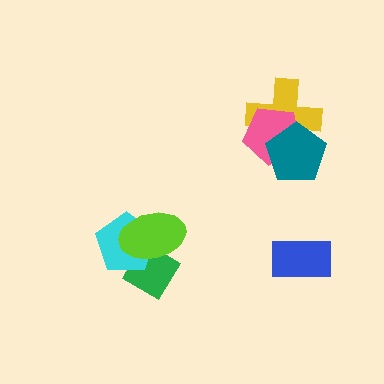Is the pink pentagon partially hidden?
Yes, it is partially covered by another shape.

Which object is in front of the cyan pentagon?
The lime ellipse is in front of the cyan pentagon.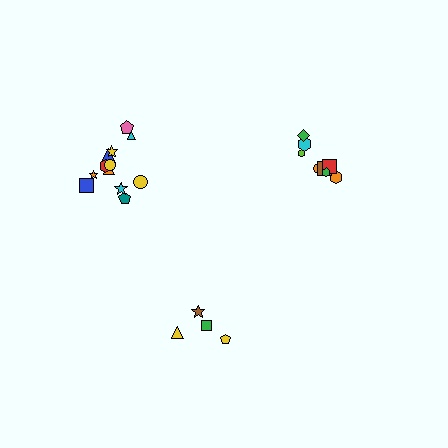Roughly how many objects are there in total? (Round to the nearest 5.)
Roughly 25 objects in total.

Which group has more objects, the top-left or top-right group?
The top-left group.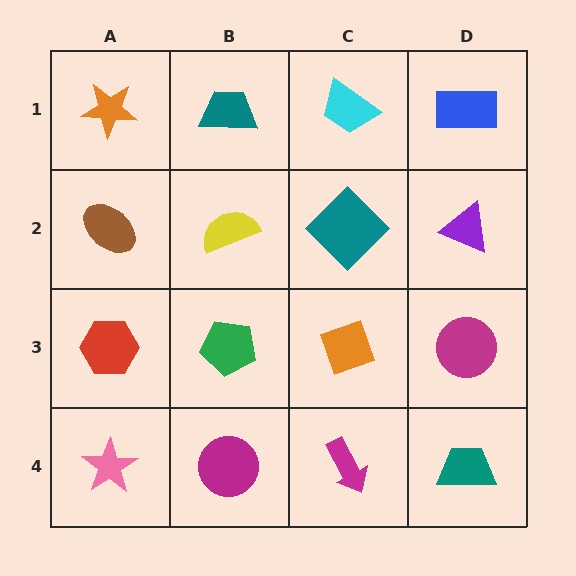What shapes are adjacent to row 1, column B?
A yellow semicircle (row 2, column B), an orange star (row 1, column A), a cyan trapezoid (row 1, column C).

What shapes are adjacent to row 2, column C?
A cyan trapezoid (row 1, column C), an orange diamond (row 3, column C), a yellow semicircle (row 2, column B), a purple triangle (row 2, column D).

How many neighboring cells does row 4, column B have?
3.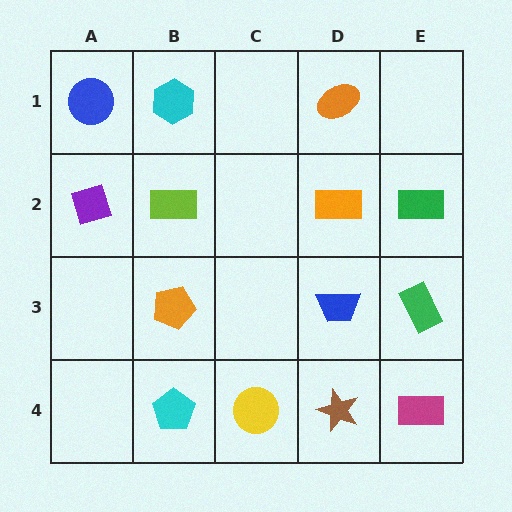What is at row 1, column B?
A cyan hexagon.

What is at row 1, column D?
An orange ellipse.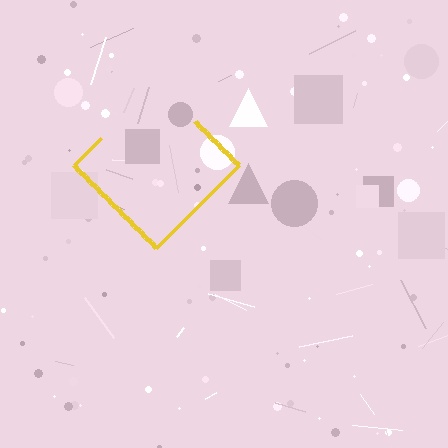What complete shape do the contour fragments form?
The contour fragments form a diamond.